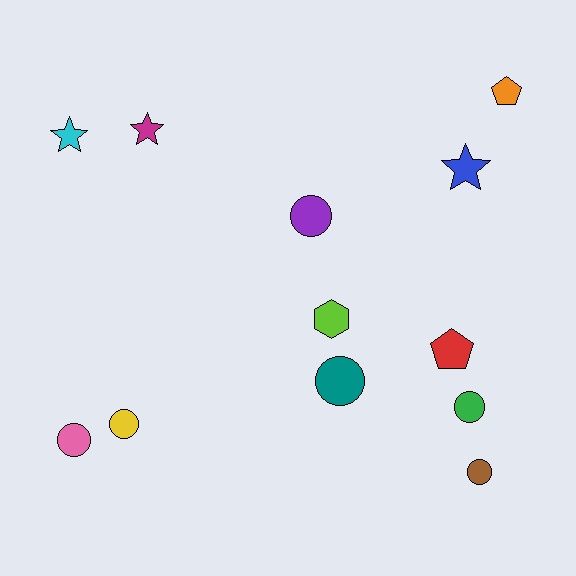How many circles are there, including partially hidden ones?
There are 6 circles.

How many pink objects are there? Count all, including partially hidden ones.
There is 1 pink object.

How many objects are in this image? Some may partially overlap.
There are 12 objects.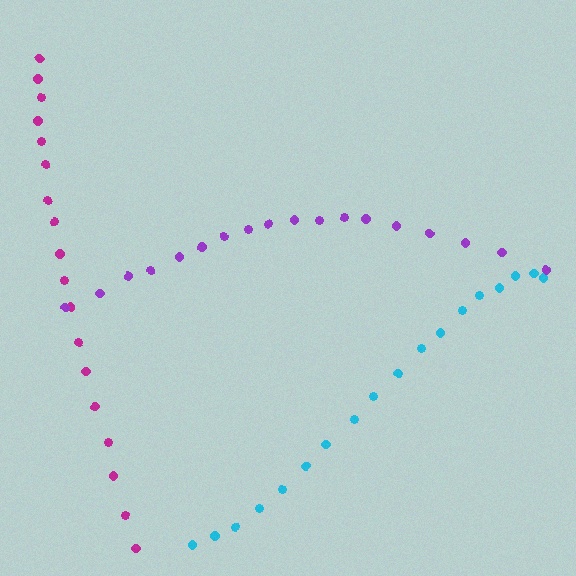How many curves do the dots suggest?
There are 3 distinct paths.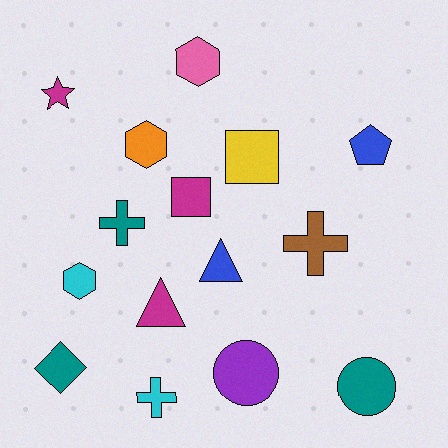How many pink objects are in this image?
There is 1 pink object.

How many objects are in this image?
There are 15 objects.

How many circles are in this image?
There are 2 circles.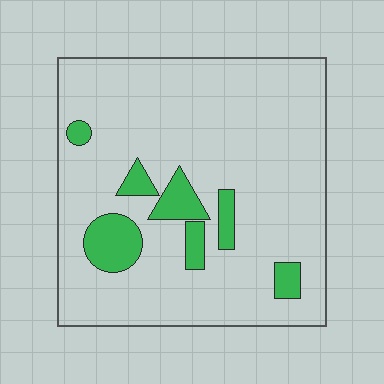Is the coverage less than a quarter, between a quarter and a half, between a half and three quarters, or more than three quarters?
Less than a quarter.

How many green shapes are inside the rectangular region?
7.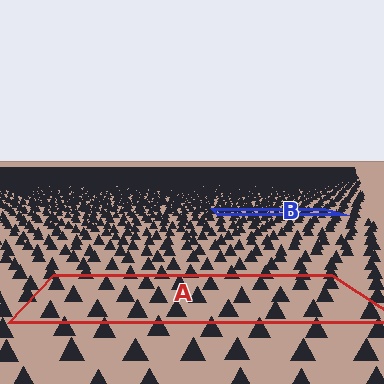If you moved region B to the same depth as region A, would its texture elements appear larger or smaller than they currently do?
They would appear larger. At a closer depth, the same texture elements are projected at a bigger on-screen size.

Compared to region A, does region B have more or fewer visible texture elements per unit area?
Region B has more texture elements per unit area — they are packed more densely because it is farther away.